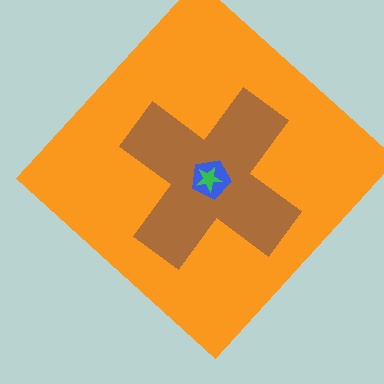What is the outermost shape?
The orange diamond.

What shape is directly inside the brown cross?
The blue pentagon.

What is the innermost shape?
The green star.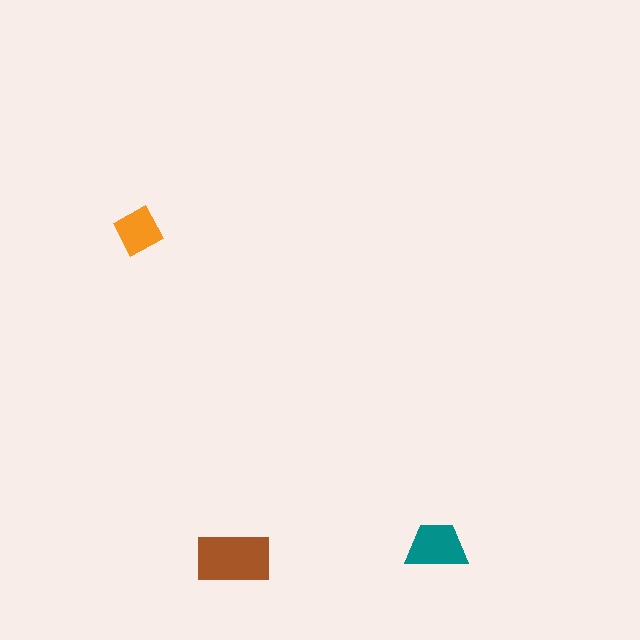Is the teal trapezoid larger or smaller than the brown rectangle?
Smaller.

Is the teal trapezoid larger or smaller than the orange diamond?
Larger.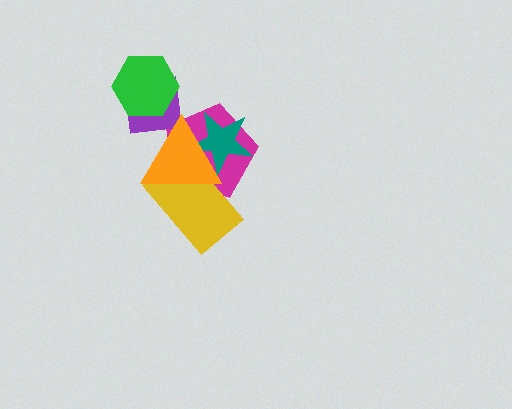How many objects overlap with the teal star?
3 objects overlap with the teal star.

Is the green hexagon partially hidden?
No, no other shape covers it.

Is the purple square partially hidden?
Yes, it is partially covered by another shape.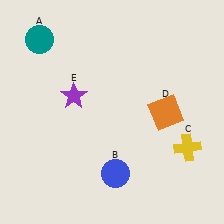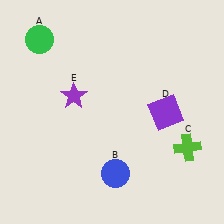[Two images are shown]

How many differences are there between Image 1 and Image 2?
There are 3 differences between the two images.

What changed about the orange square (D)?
In Image 1, D is orange. In Image 2, it changed to purple.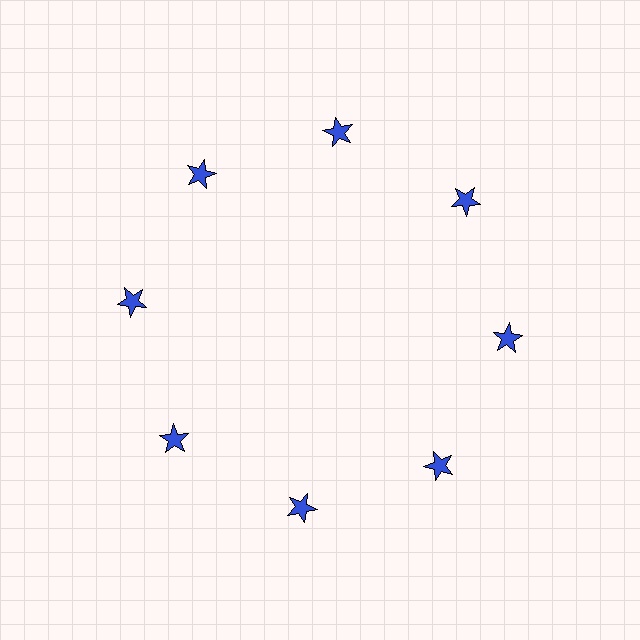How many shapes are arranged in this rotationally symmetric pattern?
There are 8 shapes, arranged in 8 groups of 1.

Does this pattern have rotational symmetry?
Yes, this pattern has 8-fold rotational symmetry. It looks the same after rotating 45 degrees around the center.